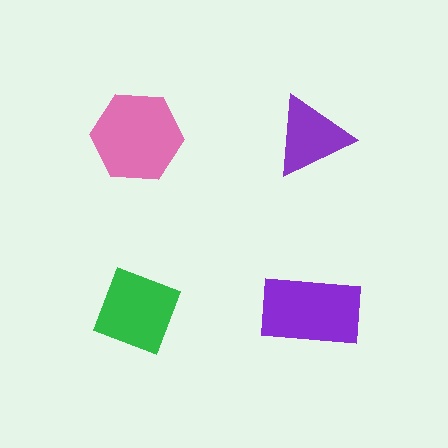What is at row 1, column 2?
A purple triangle.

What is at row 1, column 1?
A pink hexagon.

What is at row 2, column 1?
A green diamond.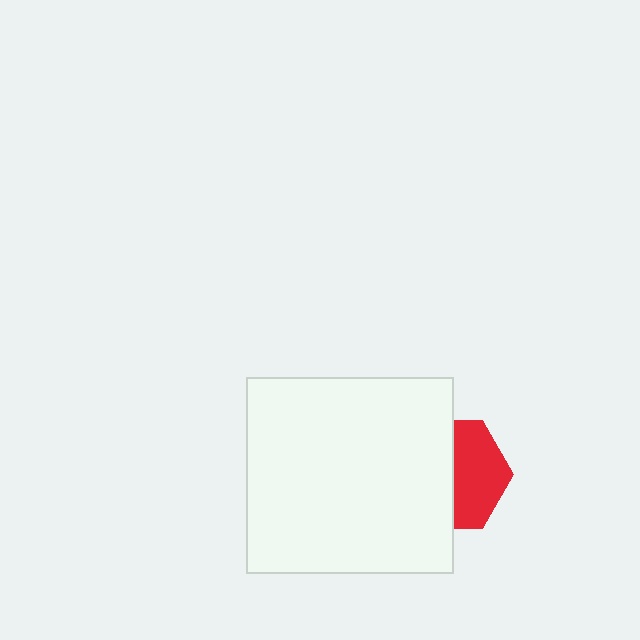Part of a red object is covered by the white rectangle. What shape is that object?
It is a hexagon.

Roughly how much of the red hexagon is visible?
About half of it is visible (roughly 48%).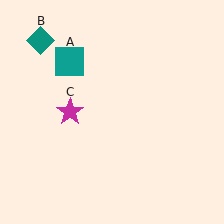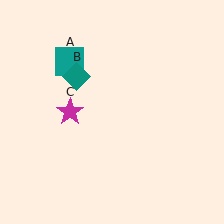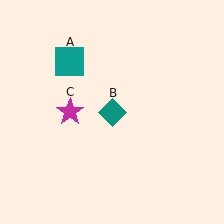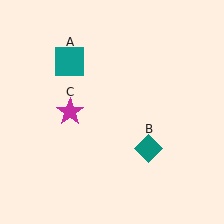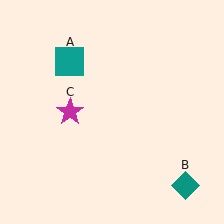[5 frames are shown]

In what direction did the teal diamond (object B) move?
The teal diamond (object B) moved down and to the right.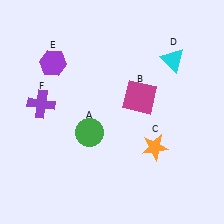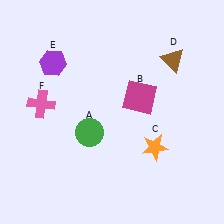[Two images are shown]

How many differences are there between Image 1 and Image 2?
There are 2 differences between the two images.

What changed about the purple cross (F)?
In Image 1, F is purple. In Image 2, it changed to pink.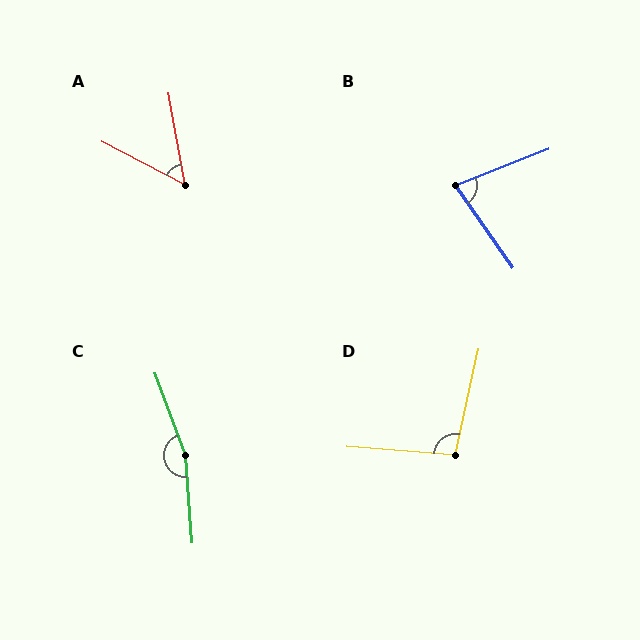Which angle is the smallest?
A, at approximately 52 degrees.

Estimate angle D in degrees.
Approximately 98 degrees.